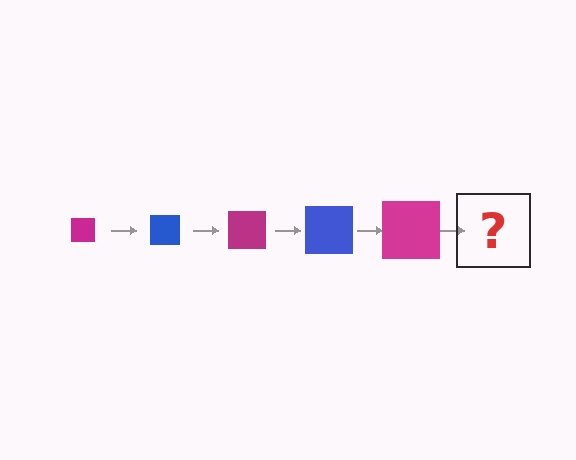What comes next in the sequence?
The next element should be a blue square, larger than the previous one.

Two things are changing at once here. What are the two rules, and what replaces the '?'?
The two rules are that the square grows larger each step and the color cycles through magenta and blue. The '?' should be a blue square, larger than the previous one.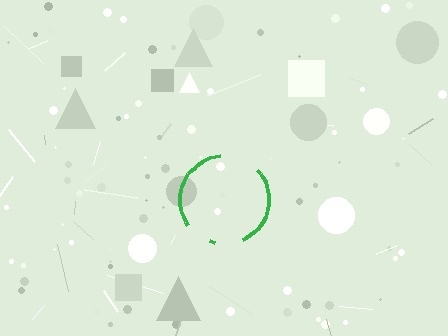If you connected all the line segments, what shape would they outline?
They would outline a circle.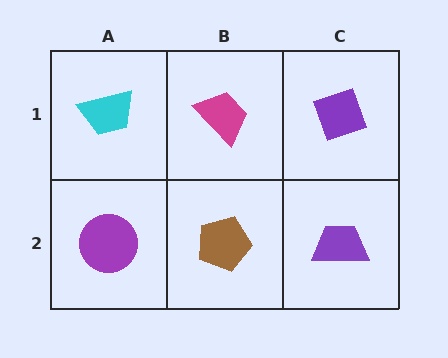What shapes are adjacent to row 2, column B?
A magenta trapezoid (row 1, column B), a purple circle (row 2, column A), a purple trapezoid (row 2, column C).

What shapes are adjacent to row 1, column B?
A brown pentagon (row 2, column B), a cyan trapezoid (row 1, column A), a purple diamond (row 1, column C).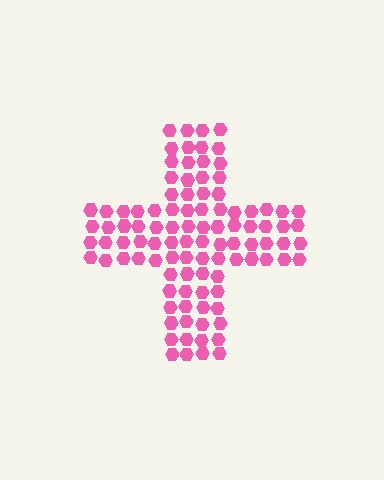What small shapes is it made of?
It is made of small hexagons.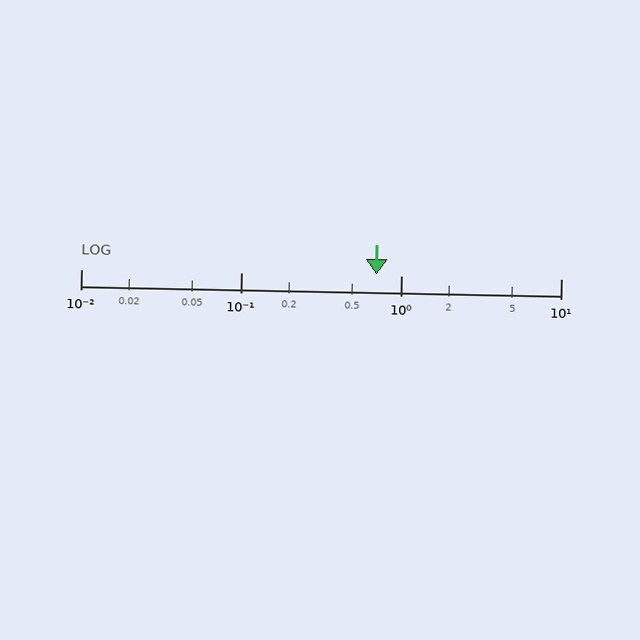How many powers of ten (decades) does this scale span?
The scale spans 3 decades, from 0.01 to 10.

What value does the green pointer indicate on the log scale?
The pointer indicates approximately 0.7.